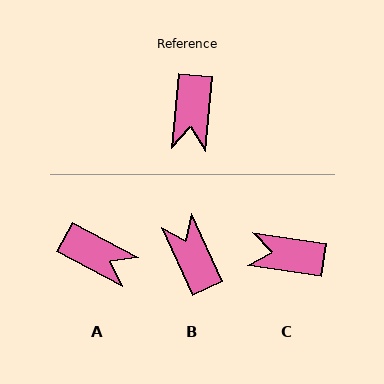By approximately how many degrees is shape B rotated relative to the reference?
Approximately 150 degrees clockwise.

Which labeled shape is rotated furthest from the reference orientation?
B, about 150 degrees away.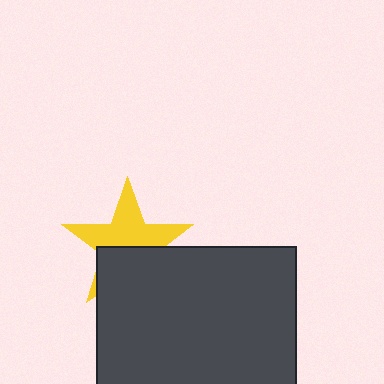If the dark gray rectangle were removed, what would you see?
You would see the complete yellow star.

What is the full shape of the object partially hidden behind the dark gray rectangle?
The partially hidden object is a yellow star.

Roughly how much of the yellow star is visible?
About half of it is visible (roughly 56%).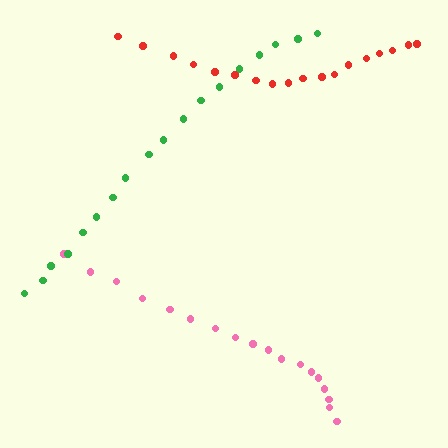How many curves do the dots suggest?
There are 3 distinct paths.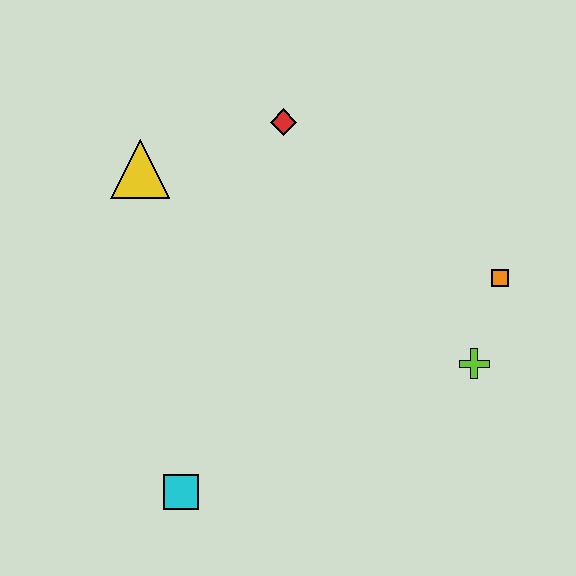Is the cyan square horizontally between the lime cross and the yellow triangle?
Yes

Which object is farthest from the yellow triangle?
The lime cross is farthest from the yellow triangle.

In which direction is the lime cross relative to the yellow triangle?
The lime cross is to the right of the yellow triangle.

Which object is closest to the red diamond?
The yellow triangle is closest to the red diamond.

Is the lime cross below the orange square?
Yes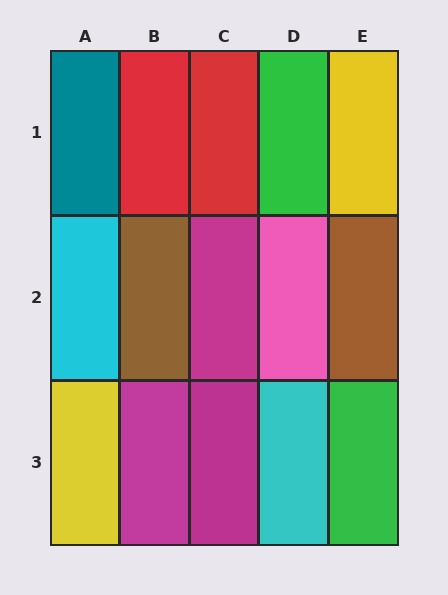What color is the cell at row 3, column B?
Magenta.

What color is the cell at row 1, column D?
Green.